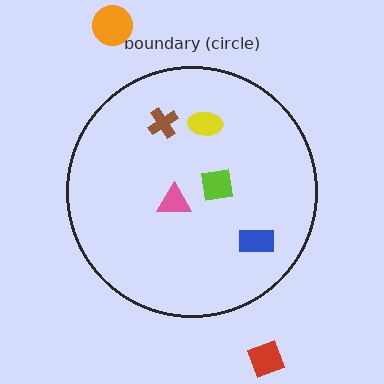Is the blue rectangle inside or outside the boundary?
Inside.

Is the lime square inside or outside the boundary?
Inside.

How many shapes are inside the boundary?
5 inside, 2 outside.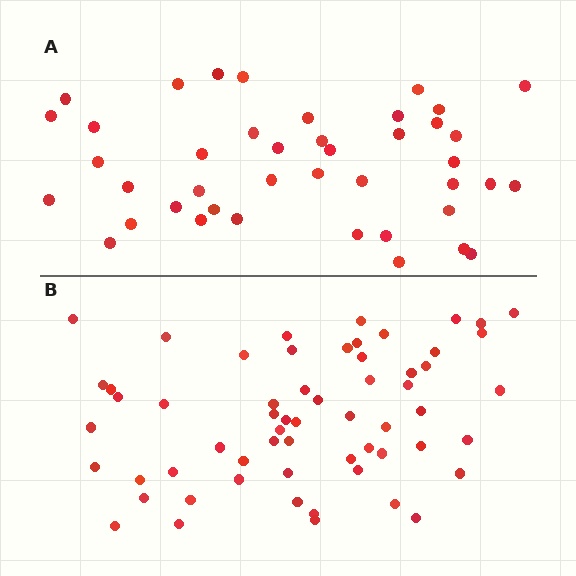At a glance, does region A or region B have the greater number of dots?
Region B (the bottom region) has more dots.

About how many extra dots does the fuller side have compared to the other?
Region B has approximately 20 more dots than region A.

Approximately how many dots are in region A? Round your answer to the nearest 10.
About 40 dots. (The exact count is 42, which rounds to 40.)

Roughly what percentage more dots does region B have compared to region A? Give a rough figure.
About 45% more.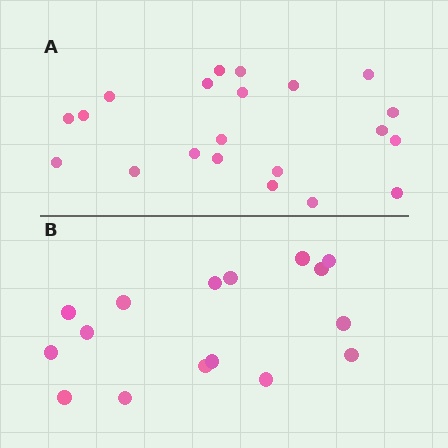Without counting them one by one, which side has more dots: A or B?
Region A (the top region) has more dots.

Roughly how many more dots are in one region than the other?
Region A has about 5 more dots than region B.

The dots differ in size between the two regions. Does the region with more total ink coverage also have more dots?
No. Region B has more total ink coverage because its dots are larger, but region A actually contains more individual dots. Total area can be misleading — the number of items is what matters here.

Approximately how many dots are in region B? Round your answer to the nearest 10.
About 20 dots. (The exact count is 16, which rounds to 20.)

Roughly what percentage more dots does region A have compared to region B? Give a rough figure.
About 30% more.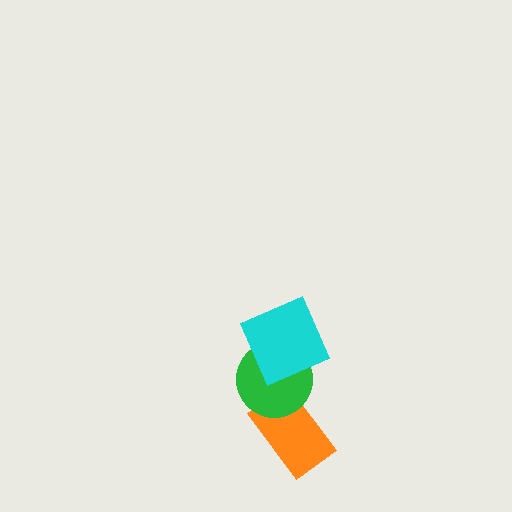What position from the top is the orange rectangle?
The orange rectangle is 3rd from the top.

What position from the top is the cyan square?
The cyan square is 1st from the top.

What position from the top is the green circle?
The green circle is 2nd from the top.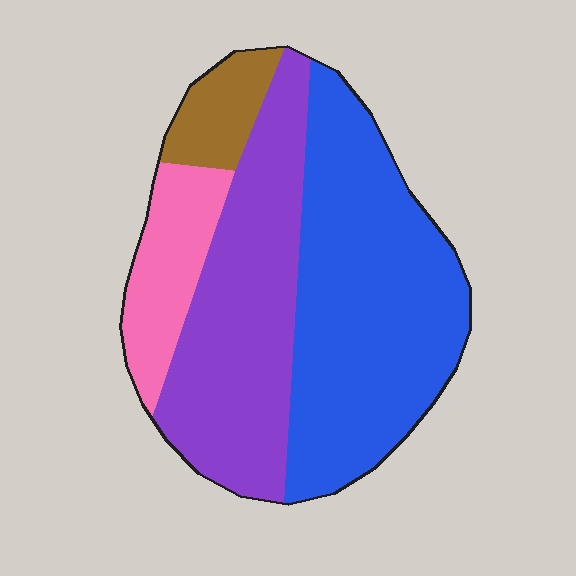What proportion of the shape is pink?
Pink takes up about one eighth (1/8) of the shape.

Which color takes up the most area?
Blue, at roughly 45%.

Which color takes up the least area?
Brown, at roughly 10%.